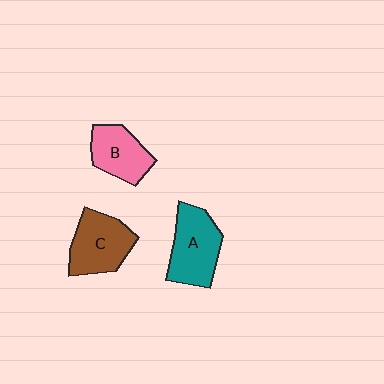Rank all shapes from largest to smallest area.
From largest to smallest: A (teal), C (brown), B (pink).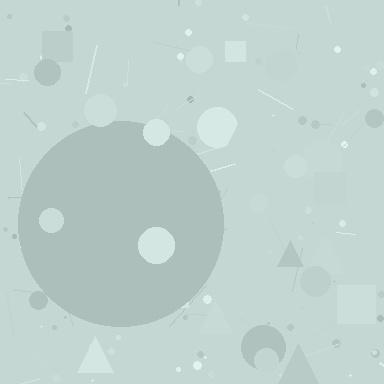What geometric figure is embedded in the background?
A circle is embedded in the background.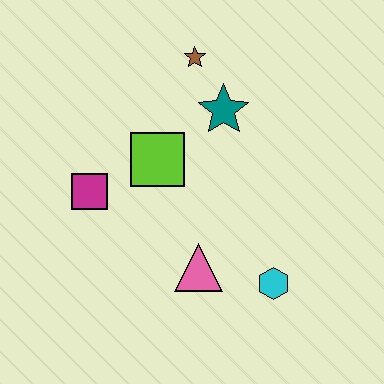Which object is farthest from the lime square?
The cyan hexagon is farthest from the lime square.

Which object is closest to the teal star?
The brown star is closest to the teal star.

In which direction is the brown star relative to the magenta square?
The brown star is above the magenta square.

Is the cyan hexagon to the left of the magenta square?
No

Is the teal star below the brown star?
Yes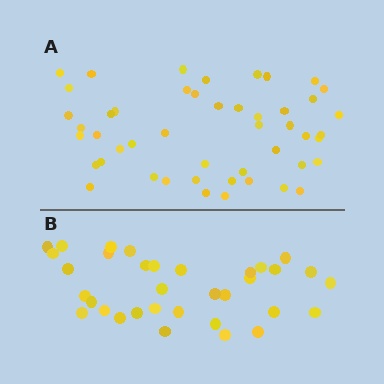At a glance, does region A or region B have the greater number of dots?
Region A (the top region) has more dots.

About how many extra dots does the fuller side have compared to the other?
Region A has approximately 15 more dots than region B.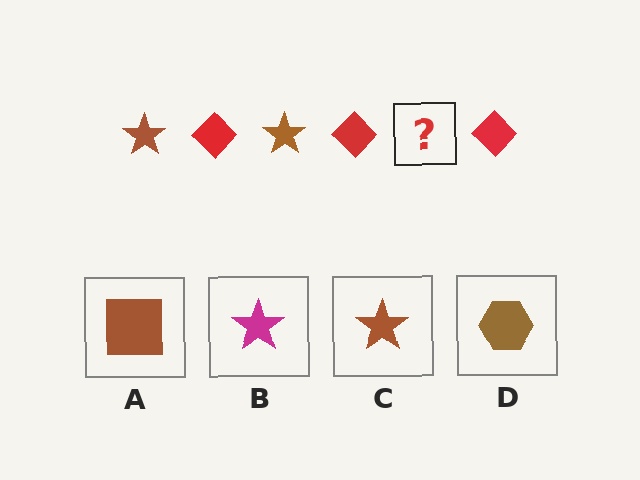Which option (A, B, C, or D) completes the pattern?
C.